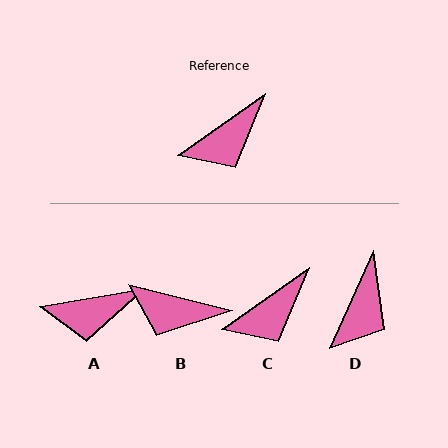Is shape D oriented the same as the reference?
No, it is off by about 31 degrees.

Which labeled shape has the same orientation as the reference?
C.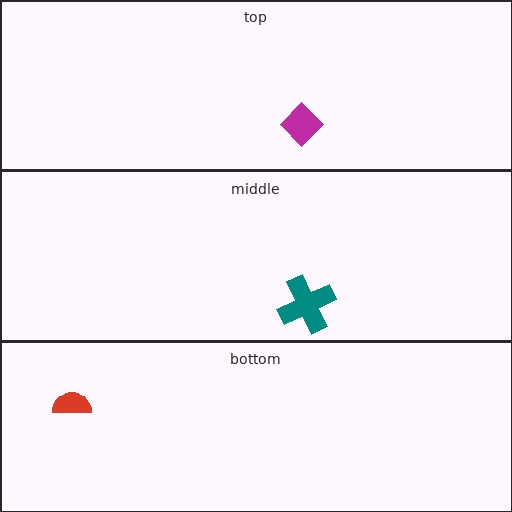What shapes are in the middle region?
The teal cross.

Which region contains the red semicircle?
The bottom region.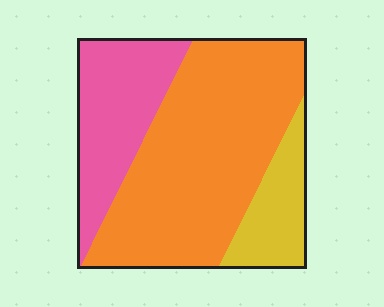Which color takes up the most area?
Orange, at roughly 60%.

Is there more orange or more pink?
Orange.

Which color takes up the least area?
Yellow, at roughly 15%.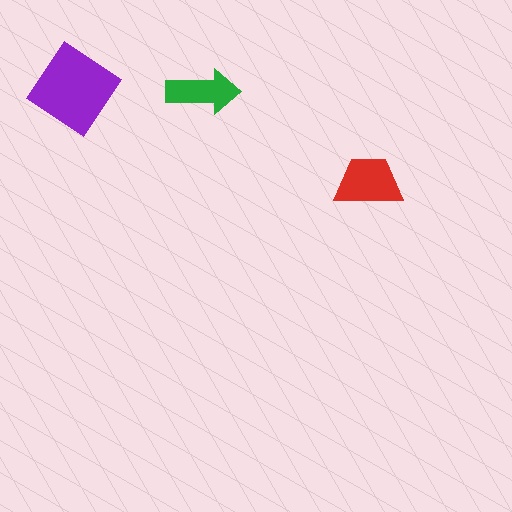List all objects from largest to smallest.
The purple diamond, the red trapezoid, the green arrow.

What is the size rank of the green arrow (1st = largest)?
3rd.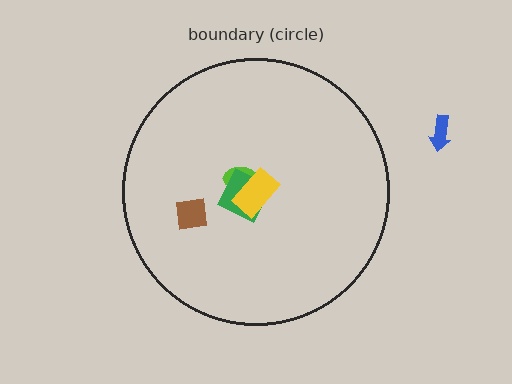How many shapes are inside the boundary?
4 inside, 1 outside.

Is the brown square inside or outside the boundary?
Inside.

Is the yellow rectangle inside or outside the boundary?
Inside.